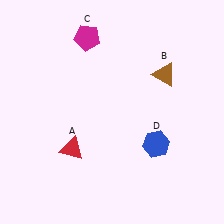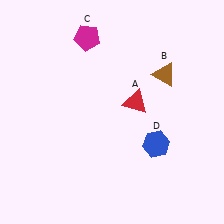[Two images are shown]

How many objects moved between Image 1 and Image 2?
1 object moved between the two images.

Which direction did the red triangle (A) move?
The red triangle (A) moved right.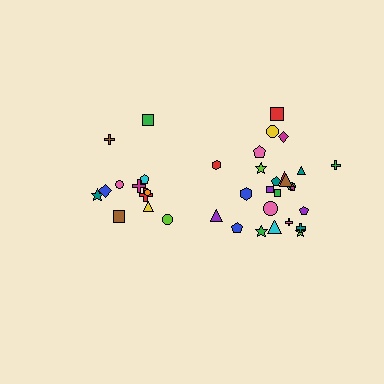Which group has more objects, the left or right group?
The right group.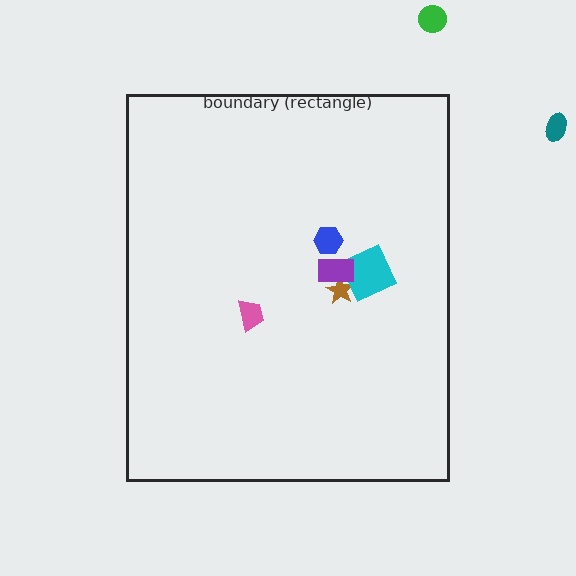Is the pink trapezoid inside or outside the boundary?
Inside.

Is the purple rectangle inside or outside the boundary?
Inside.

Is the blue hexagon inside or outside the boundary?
Inside.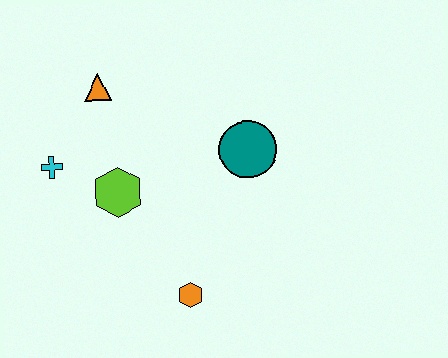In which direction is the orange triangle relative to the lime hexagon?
The orange triangle is above the lime hexagon.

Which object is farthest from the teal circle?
The cyan cross is farthest from the teal circle.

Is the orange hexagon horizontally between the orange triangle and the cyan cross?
No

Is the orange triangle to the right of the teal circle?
No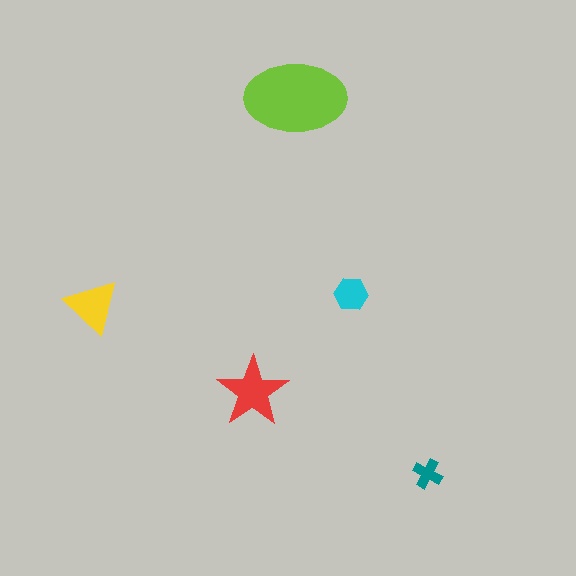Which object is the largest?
The lime ellipse.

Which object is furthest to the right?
The teal cross is rightmost.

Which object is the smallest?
The teal cross.